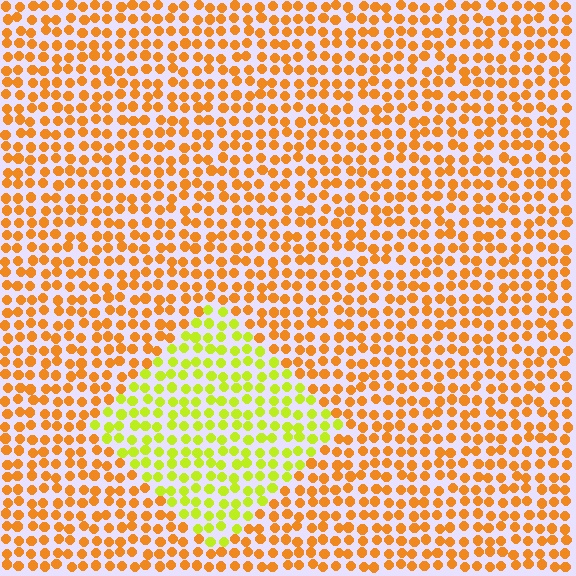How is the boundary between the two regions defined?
The boundary is defined purely by a slight shift in hue (about 45 degrees). Spacing, size, and orientation are identical on both sides.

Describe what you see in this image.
The image is filled with small orange elements in a uniform arrangement. A diamond-shaped region is visible where the elements are tinted to a slightly different hue, forming a subtle color boundary.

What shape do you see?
I see a diamond.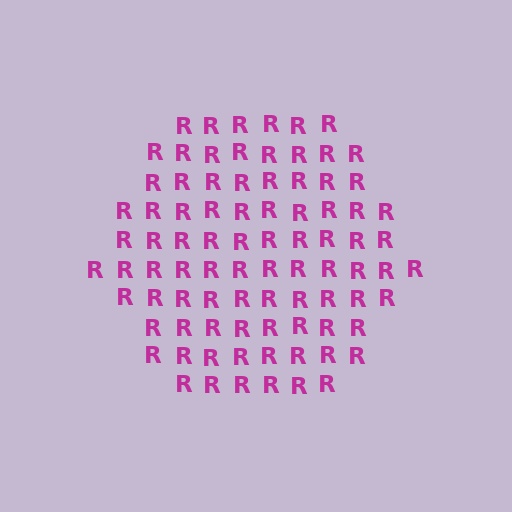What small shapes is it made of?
It is made of small letter R's.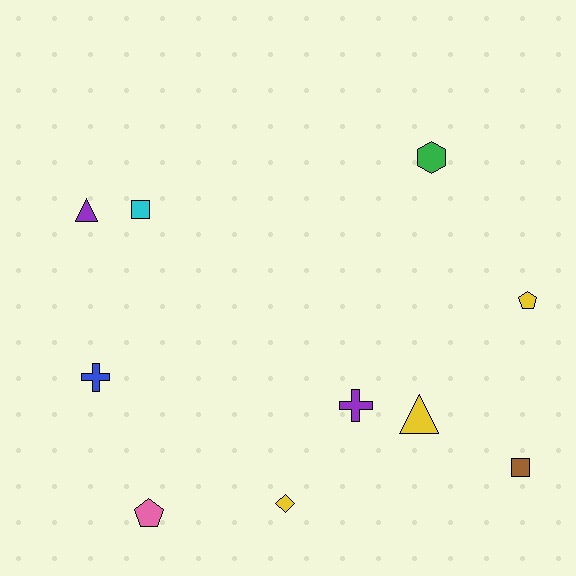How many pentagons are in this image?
There are 2 pentagons.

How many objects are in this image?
There are 10 objects.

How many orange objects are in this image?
There are no orange objects.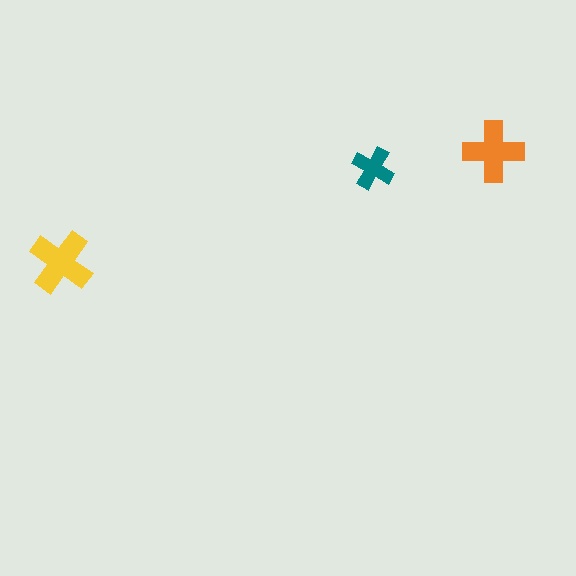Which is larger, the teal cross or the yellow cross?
The yellow one.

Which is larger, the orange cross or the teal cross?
The orange one.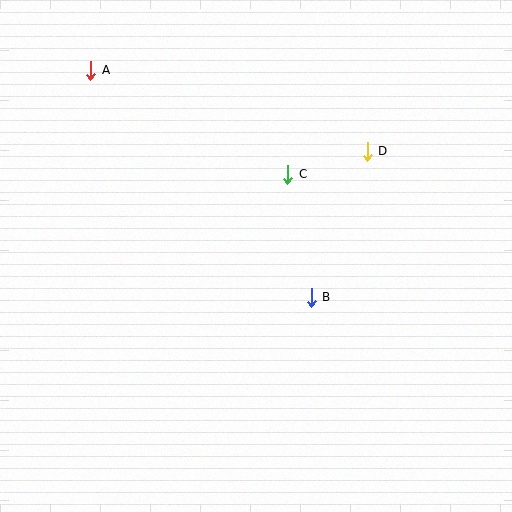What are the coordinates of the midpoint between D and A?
The midpoint between D and A is at (229, 111).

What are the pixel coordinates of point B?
Point B is at (311, 297).